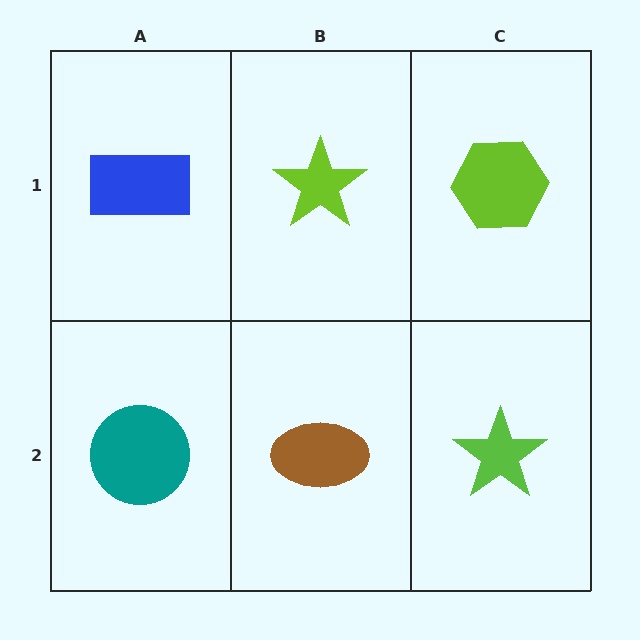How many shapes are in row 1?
3 shapes.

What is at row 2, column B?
A brown ellipse.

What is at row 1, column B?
A lime star.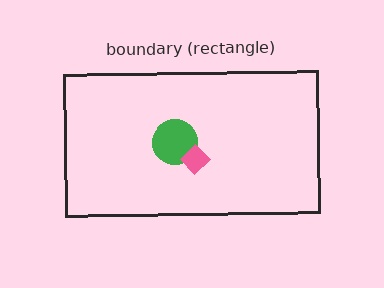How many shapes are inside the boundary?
2 inside, 0 outside.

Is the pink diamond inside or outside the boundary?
Inside.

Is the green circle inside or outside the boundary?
Inside.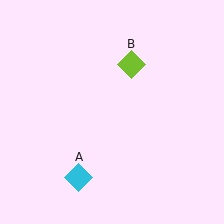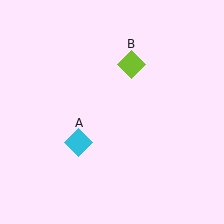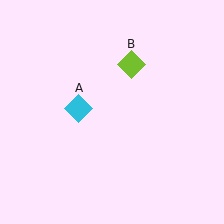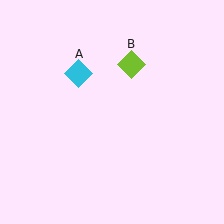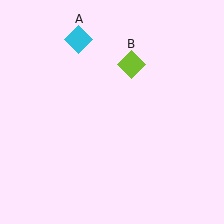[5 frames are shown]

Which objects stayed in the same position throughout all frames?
Lime diamond (object B) remained stationary.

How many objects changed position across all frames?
1 object changed position: cyan diamond (object A).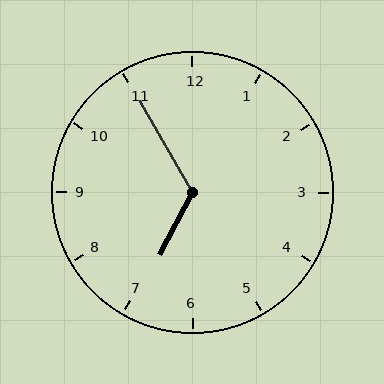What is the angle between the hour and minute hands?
Approximately 122 degrees.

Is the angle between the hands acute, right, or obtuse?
It is obtuse.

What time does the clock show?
6:55.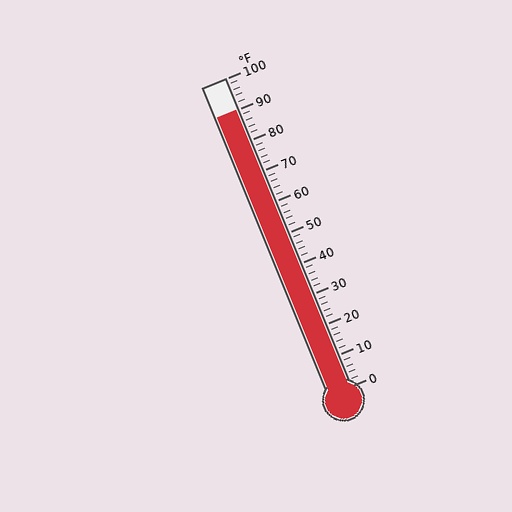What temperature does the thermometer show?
The thermometer shows approximately 90°F.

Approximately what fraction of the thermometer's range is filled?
The thermometer is filled to approximately 90% of its range.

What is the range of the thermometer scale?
The thermometer scale ranges from 0°F to 100°F.